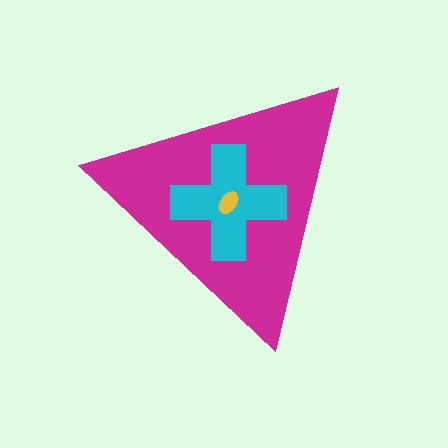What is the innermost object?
The yellow ellipse.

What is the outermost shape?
The magenta triangle.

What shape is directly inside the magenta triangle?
The cyan cross.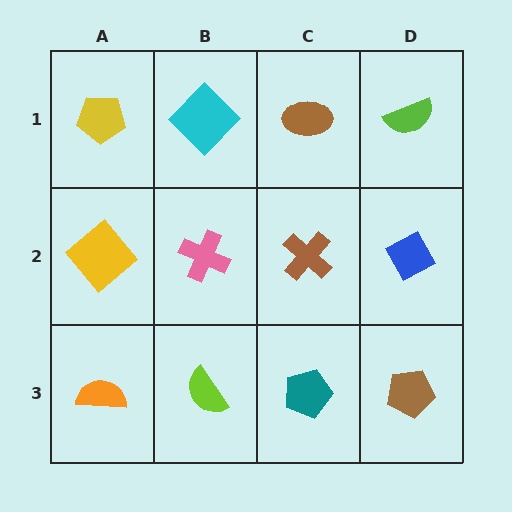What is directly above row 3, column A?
A yellow diamond.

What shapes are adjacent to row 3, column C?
A brown cross (row 2, column C), a lime semicircle (row 3, column B), a brown pentagon (row 3, column D).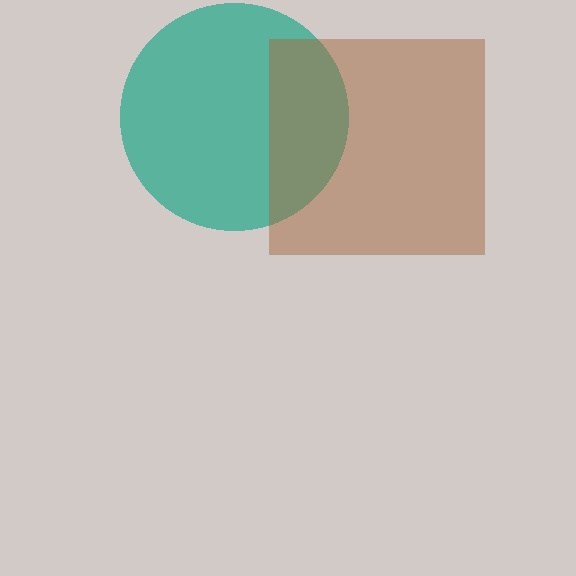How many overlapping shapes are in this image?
There are 2 overlapping shapes in the image.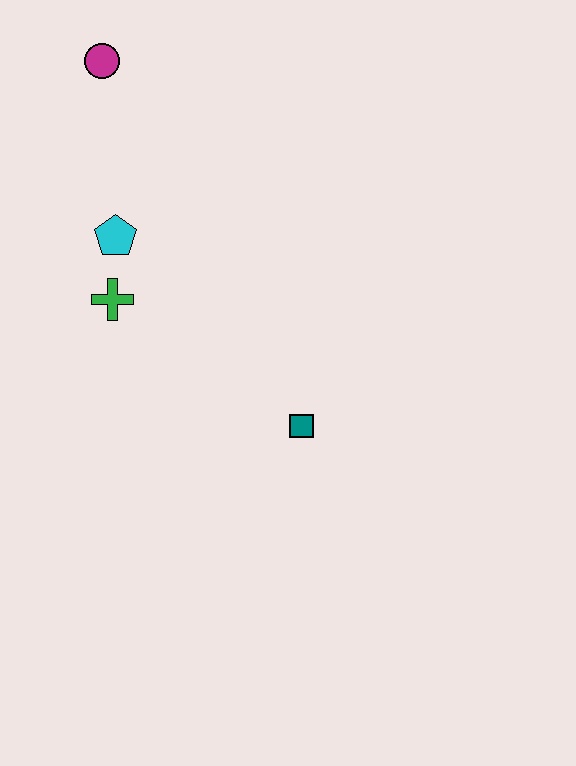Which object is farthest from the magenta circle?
The teal square is farthest from the magenta circle.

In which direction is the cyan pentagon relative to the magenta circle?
The cyan pentagon is below the magenta circle.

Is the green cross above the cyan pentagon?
No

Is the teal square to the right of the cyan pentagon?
Yes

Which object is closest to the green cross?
The cyan pentagon is closest to the green cross.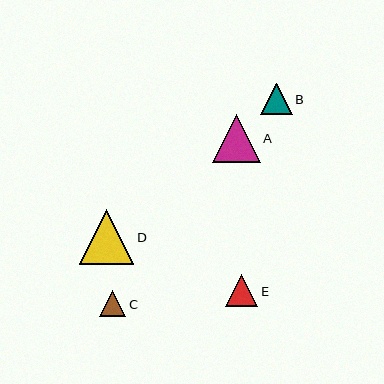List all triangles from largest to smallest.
From largest to smallest: D, A, E, B, C.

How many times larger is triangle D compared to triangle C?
Triangle D is approximately 2.1 times the size of triangle C.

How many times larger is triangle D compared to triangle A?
Triangle D is approximately 1.1 times the size of triangle A.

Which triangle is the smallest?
Triangle C is the smallest with a size of approximately 26 pixels.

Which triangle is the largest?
Triangle D is the largest with a size of approximately 54 pixels.